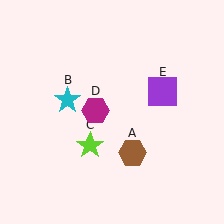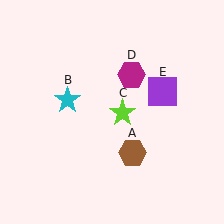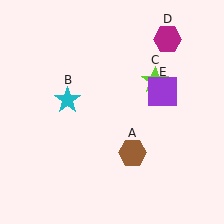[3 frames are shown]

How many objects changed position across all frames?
2 objects changed position: lime star (object C), magenta hexagon (object D).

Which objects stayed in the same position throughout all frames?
Brown hexagon (object A) and cyan star (object B) and purple square (object E) remained stationary.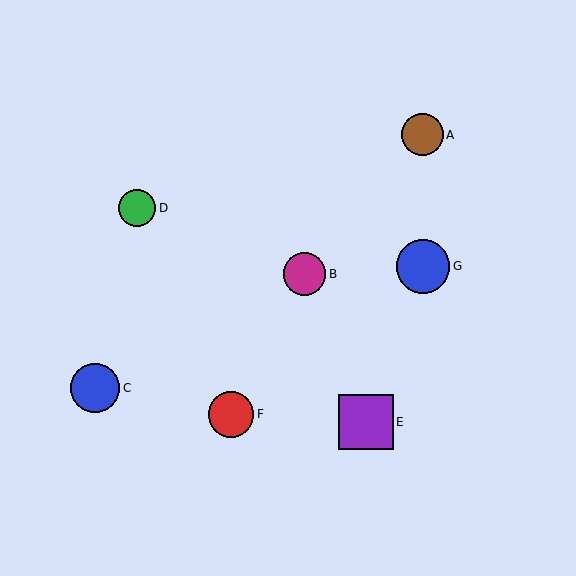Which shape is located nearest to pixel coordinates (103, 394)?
The blue circle (labeled C) at (95, 388) is nearest to that location.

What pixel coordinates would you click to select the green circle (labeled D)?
Click at (137, 208) to select the green circle D.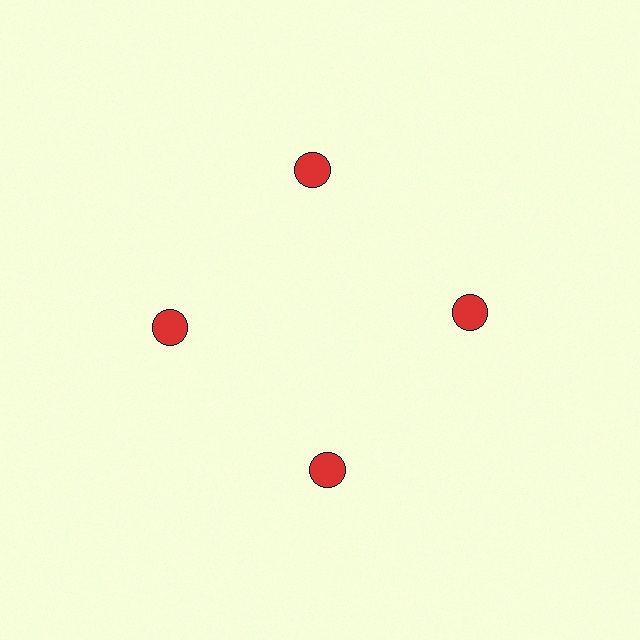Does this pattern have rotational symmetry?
Yes, this pattern has 4-fold rotational symmetry. It looks the same after rotating 90 degrees around the center.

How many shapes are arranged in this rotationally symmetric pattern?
There are 4 shapes, arranged in 4 groups of 1.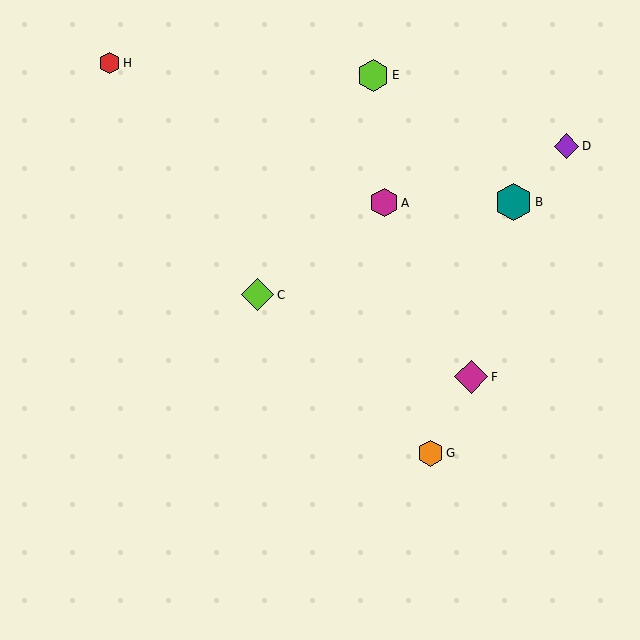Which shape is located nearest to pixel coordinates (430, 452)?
The orange hexagon (labeled G) at (430, 453) is nearest to that location.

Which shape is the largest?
The teal hexagon (labeled B) is the largest.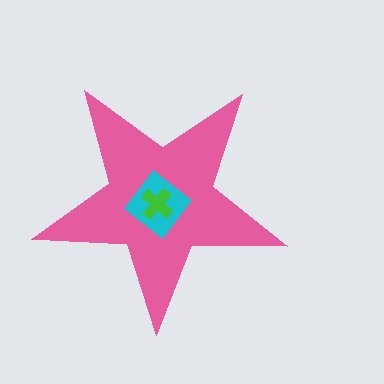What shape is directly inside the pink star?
The cyan diamond.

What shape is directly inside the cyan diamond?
The green cross.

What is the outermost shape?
The pink star.